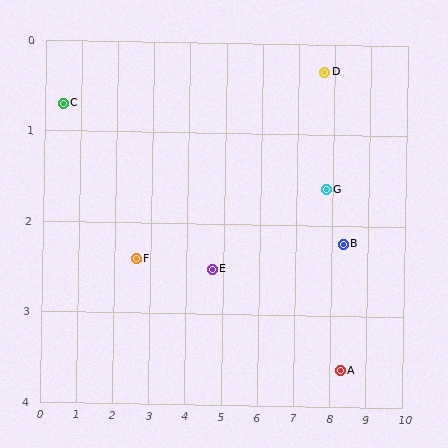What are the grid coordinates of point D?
Point D is at approximately (7.7, 0.3).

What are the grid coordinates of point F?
Point F is at approximately (2.6, 2.4).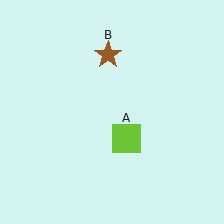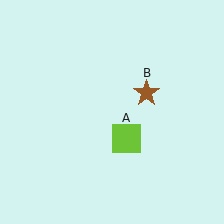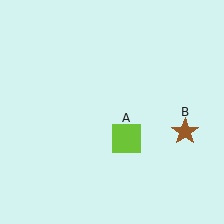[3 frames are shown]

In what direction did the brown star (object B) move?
The brown star (object B) moved down and to the right.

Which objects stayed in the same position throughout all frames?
Lime square (object A) remained stationary.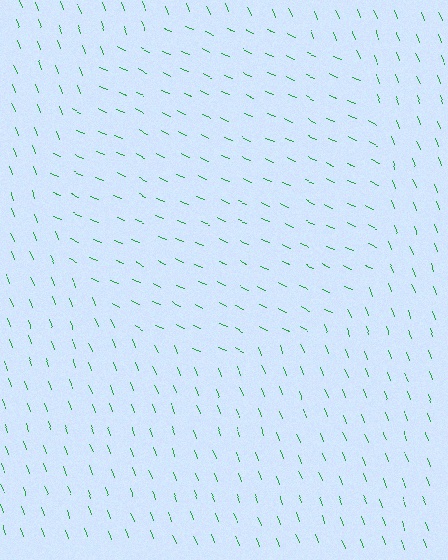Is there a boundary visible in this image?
Yes, there is a texture boundary formed by a change in line orientation.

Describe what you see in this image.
The image is filled with small green line segments. A circle region in the image has lines oriented differently from the surrounding lines, creating a visible texture boundary.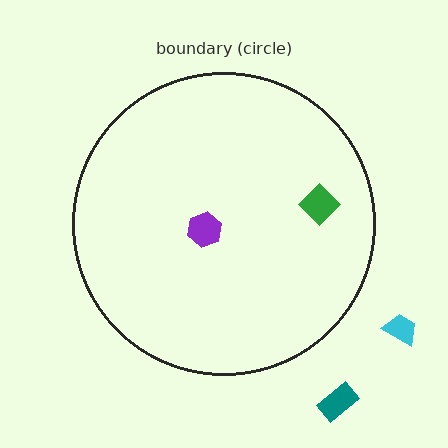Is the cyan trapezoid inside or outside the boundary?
Outside.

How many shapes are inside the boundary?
2 inside, 2 outside.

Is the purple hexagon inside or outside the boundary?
Inside.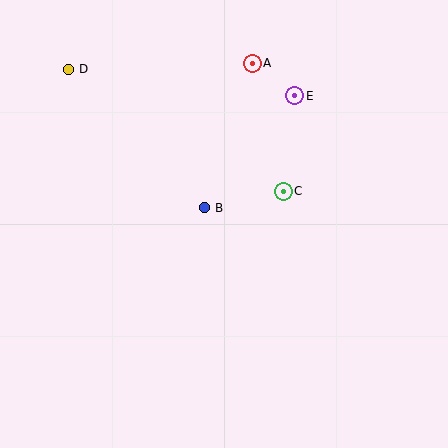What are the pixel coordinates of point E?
Point E is at (295, 96).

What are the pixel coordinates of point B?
Point B is at (204, 208).